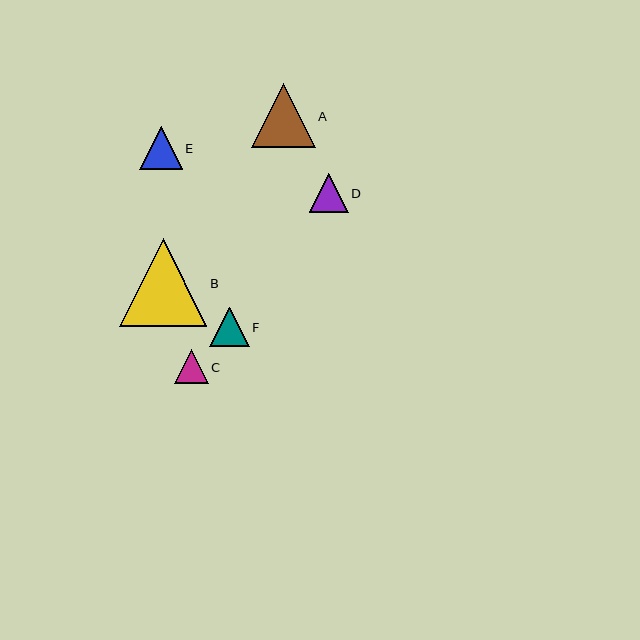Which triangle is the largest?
Triangle B is the largest with a size of approximately 87 pixels.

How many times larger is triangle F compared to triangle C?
Triangle F is approximately 1.2 times the size of triangle C.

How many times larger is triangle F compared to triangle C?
Triangle F is approximately 1.2 times the size of triangle C.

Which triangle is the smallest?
Triangle C is the smallest with a size of approximately 34 pixels.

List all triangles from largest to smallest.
From largest to smallest: B, A, E, F, D, C.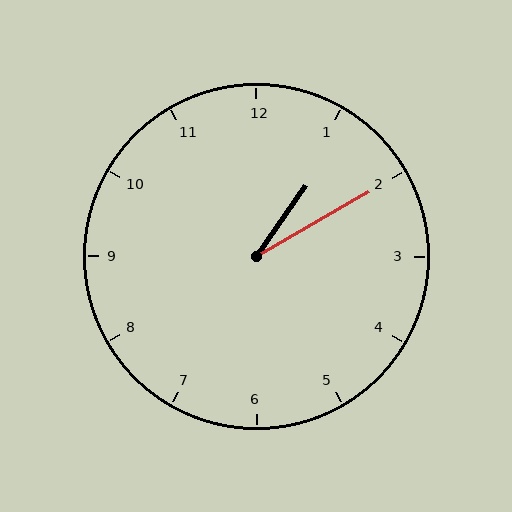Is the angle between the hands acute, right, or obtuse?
It is acute.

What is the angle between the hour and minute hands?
Approximately 25 degrees.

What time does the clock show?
1:10.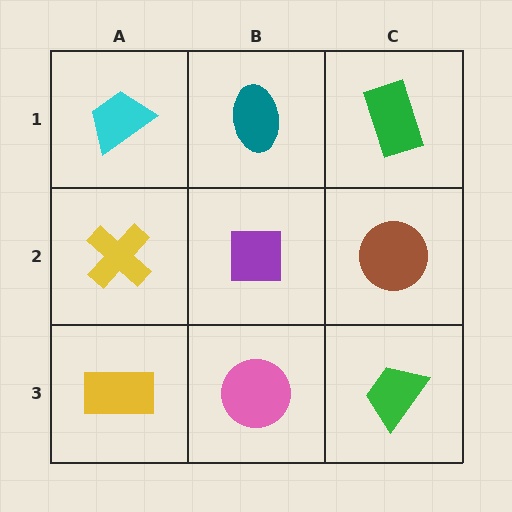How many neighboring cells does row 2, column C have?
3.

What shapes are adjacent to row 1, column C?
A brown circle (row 2, column C), a teal ellipse (row 1, column B).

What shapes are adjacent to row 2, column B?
A teal ellipse (row 1, column B), a pink circle (row 3, column B), a yellow cross (row 2, column A), a brown circle (row 2, column C).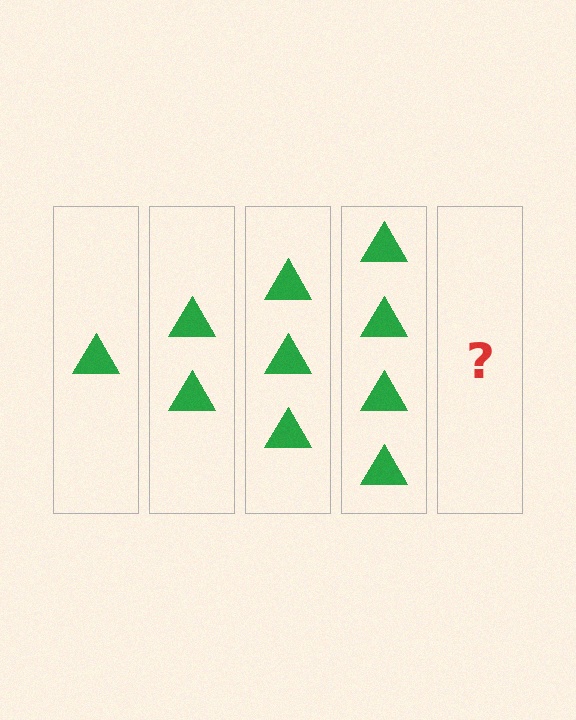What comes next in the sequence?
The next element should be 5 triangles.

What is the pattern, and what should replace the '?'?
The pattern is that each step adds one more triangle. The '?' should be 5 triangles.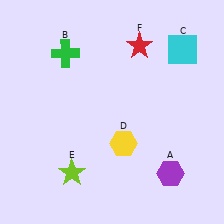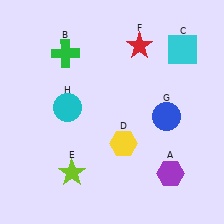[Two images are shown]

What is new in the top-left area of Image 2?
A cyan circle (H) was added in the top-left area of Image 2.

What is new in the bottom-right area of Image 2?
A blue circle (G) was added in the bottom-right area of Image 2.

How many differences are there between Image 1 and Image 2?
There are 2 differences between the two images.